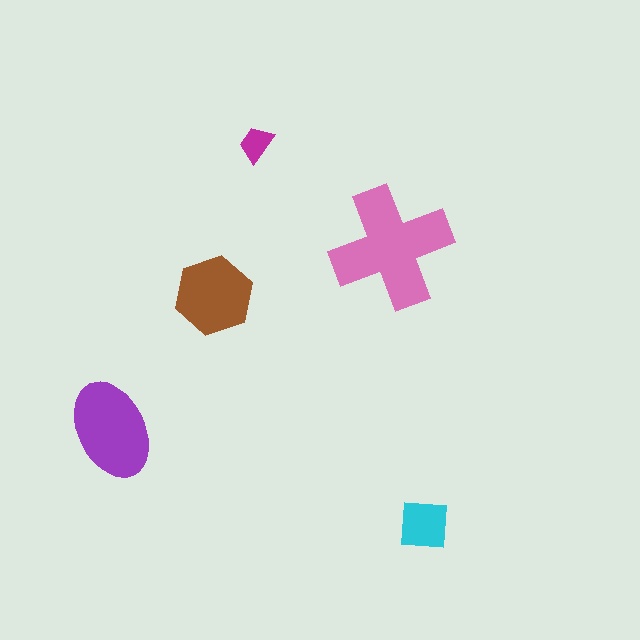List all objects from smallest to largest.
The magenta trapezoid, the cyan square, the brown hexagon, the purple ellipse, the pink cross.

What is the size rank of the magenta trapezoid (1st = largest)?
5th.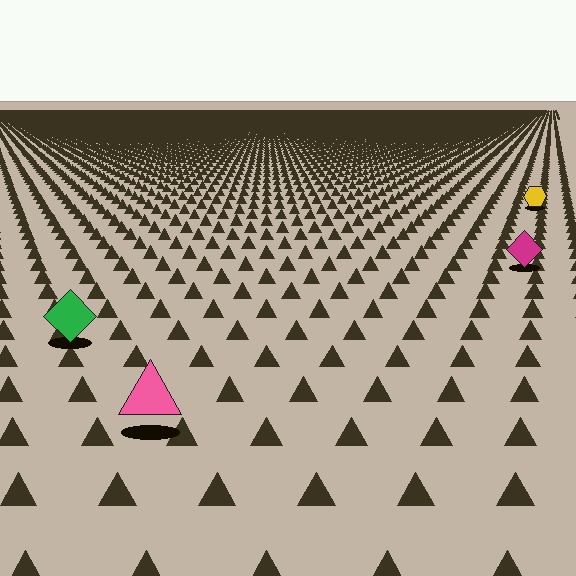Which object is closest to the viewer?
The pink triangle is closest. The texture marks near it are larger and more spread out.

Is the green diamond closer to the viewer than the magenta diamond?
Yes. The green diamond is closer — you can tell from the texture gradient: the ground texture is coarser near it.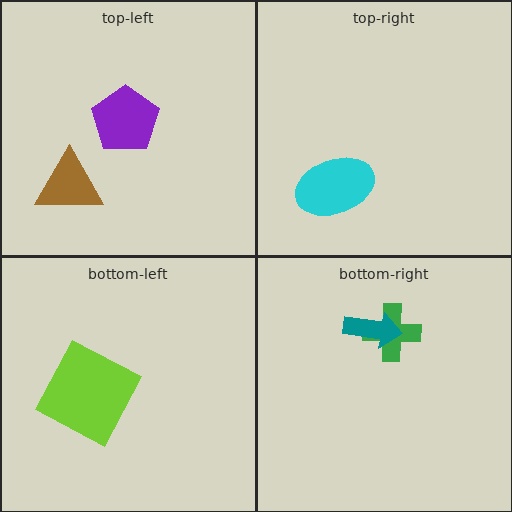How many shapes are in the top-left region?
2.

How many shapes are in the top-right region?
1.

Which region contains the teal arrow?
The bottom-right region.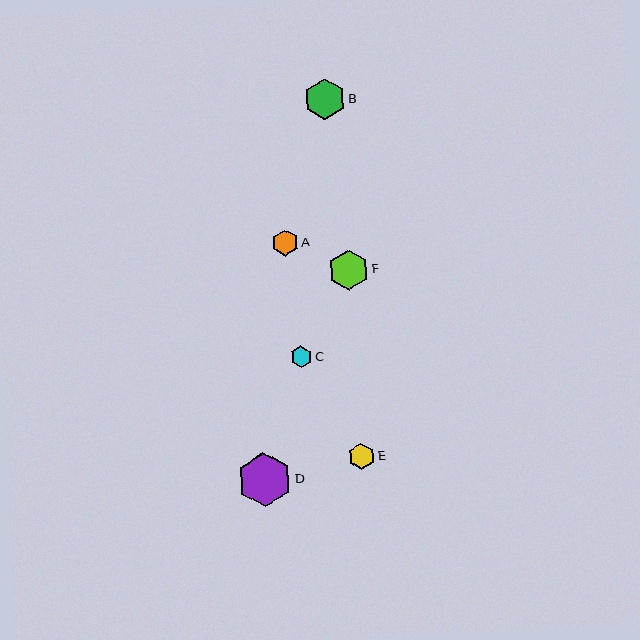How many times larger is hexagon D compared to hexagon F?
Hexagon D is approximately 1.4 times the size of hexagon F.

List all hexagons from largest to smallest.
From largest to smallest: D, B, F, A, E, C.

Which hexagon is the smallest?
Hexagon C is the smallest with a size of approximately 22 pixels.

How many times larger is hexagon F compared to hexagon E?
Hexagon F is approximately 1.5 times the size of hexagon E.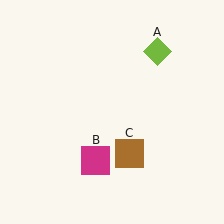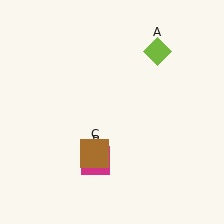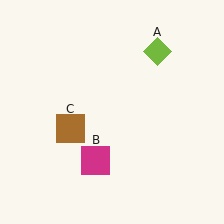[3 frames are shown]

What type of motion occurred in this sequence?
The brown square (object C) rotated clockwise around the center of the scene.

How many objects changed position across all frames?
1 object changed position: brown square (object C).